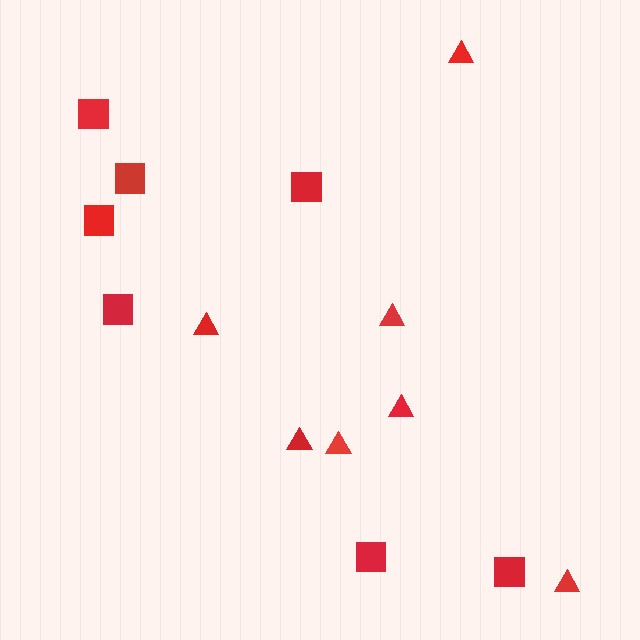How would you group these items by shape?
There are 2 groups: one group of triangles (7) and one group of squares (7).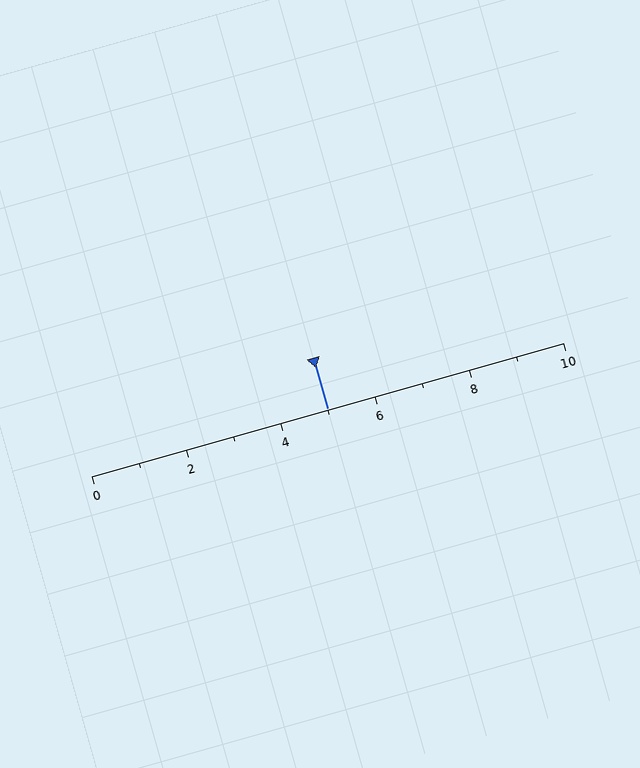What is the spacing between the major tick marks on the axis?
The major ticks are spaced 2 apart.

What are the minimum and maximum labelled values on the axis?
The axis runs from 0 to 10.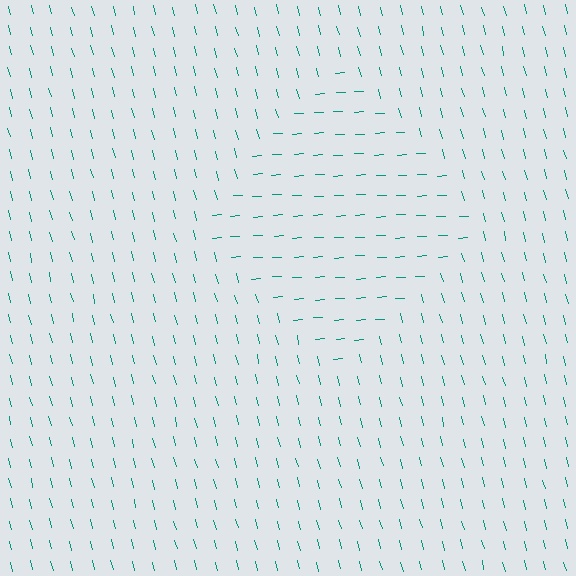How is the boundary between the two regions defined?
The boundary is defined purely by a change in line orientation (approximately 79 degrees difference). All lines are the same color and thickness.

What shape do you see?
I see a diamond.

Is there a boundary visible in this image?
Yes, there is a texture boundary formed by a change in line orientation.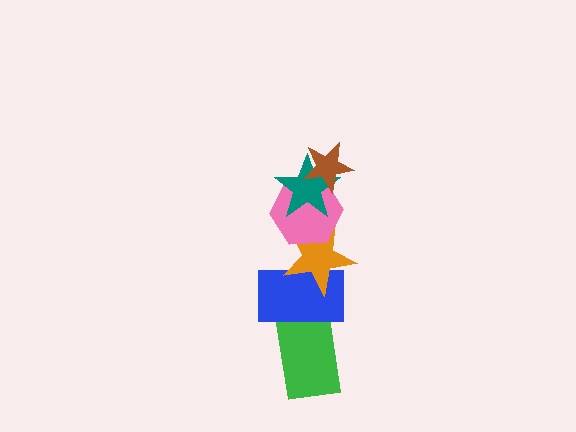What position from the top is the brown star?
The brown star is 1st from the top.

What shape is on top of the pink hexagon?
The teal star is on top of the pink hexagon.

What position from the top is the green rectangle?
The green rectangle is 6th from the top.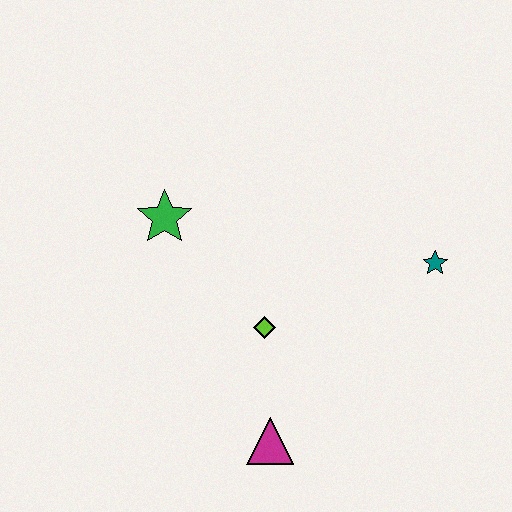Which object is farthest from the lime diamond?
The teal star is farthest from the lime diamond.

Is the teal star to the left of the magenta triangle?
No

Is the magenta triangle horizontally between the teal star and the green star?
Yes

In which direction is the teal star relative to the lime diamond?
The teal star is to the right of the lime diamond.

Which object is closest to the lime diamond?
The magenta triangle is closest to the lime diamond.